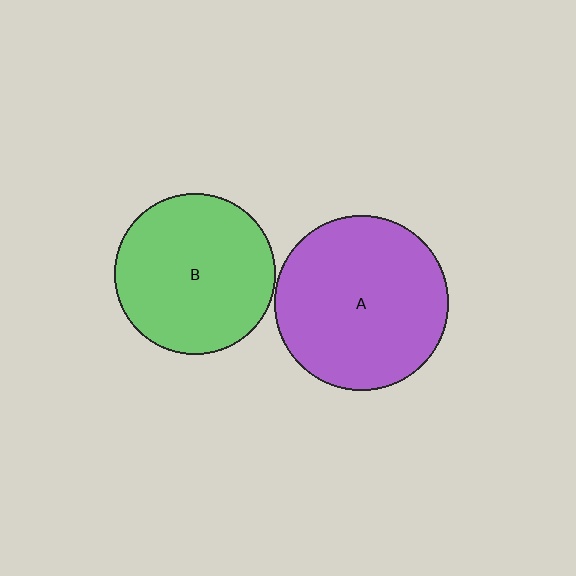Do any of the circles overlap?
No, none of the circles overlap.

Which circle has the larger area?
Circle A (purple).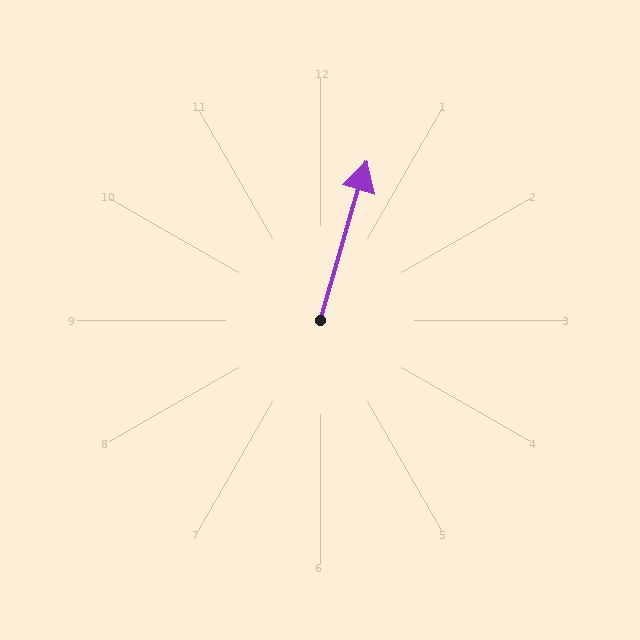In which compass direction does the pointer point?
North.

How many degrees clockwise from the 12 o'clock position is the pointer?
Approximately 16 degrees.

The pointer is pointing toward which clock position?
Roughly 1 o'clock.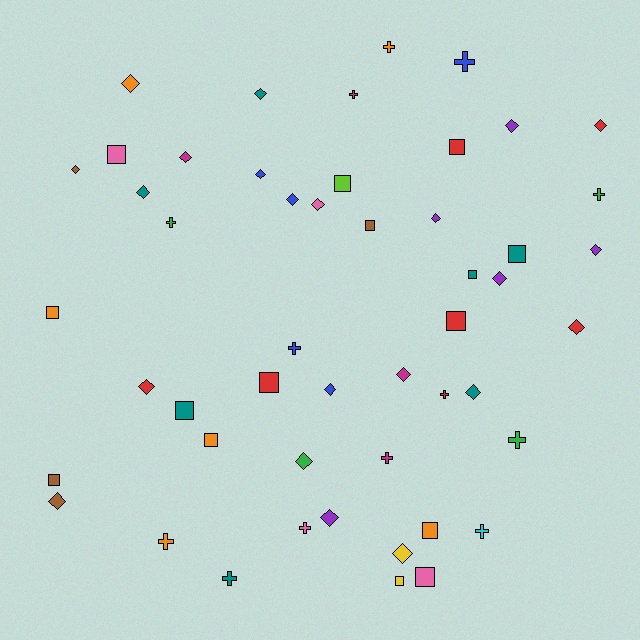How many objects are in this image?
There are 50 objects.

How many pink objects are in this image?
There are 4 pink objects.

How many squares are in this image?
There are 15 squares.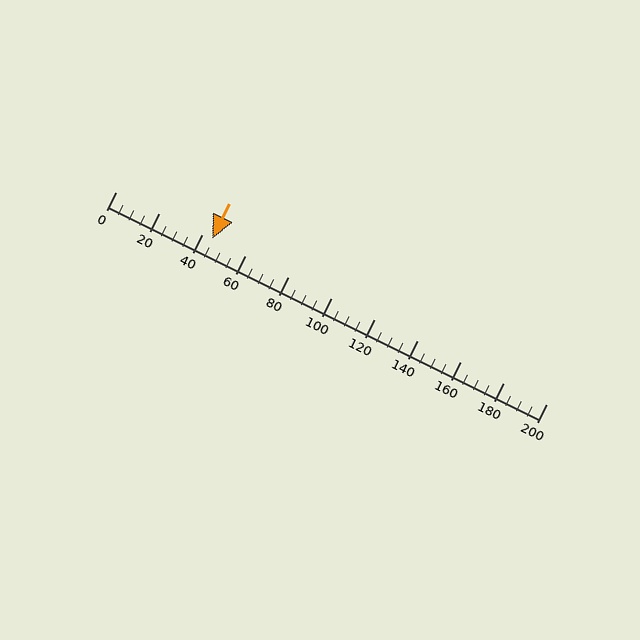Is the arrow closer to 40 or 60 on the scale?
The arrow is closer to 40.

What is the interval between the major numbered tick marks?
The major tick marks are spaced 20 units apart.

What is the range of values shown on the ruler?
The ruler shows values from 0 to 200.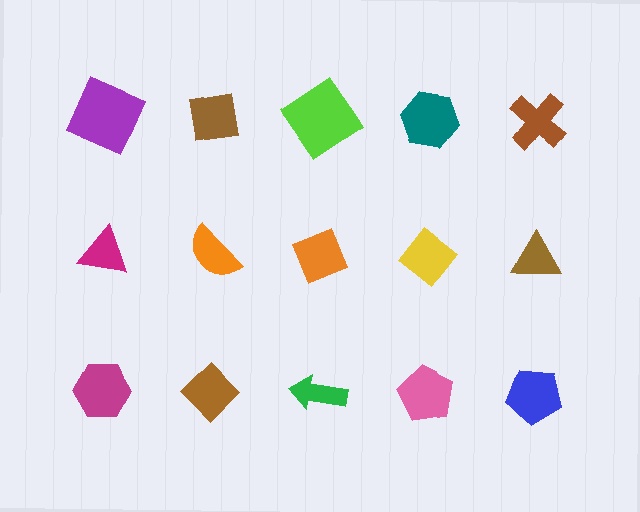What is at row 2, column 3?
An orange diamond.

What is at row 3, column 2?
A brown diamond.